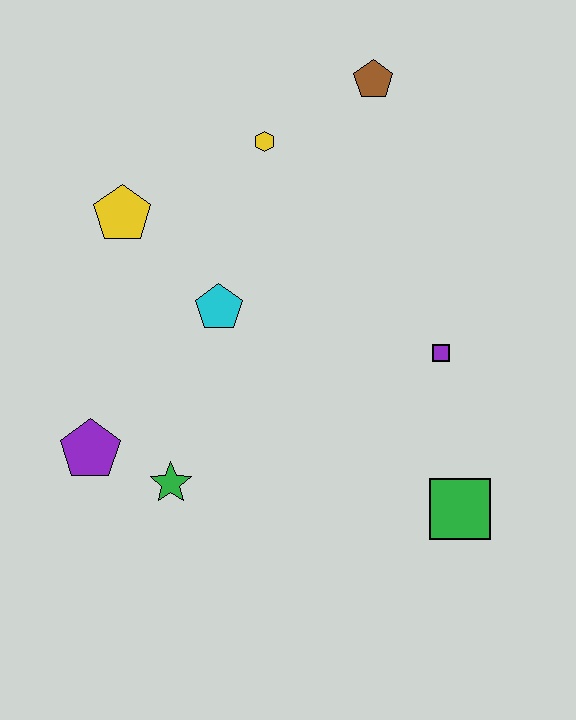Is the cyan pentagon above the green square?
Yes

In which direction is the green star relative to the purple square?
The green star is to the left of the purple square.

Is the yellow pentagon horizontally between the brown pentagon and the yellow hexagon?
No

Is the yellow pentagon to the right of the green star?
No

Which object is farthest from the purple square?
The purple pentagon is farthest from the purple square.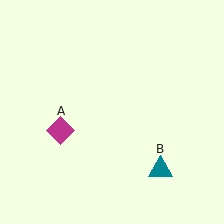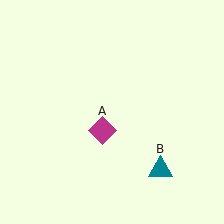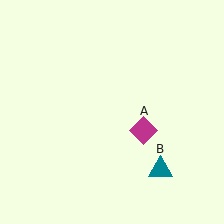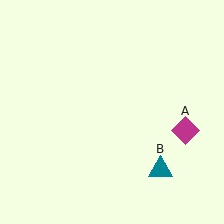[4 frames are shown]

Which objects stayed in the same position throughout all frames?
Teal triangle (object B) remained stationary.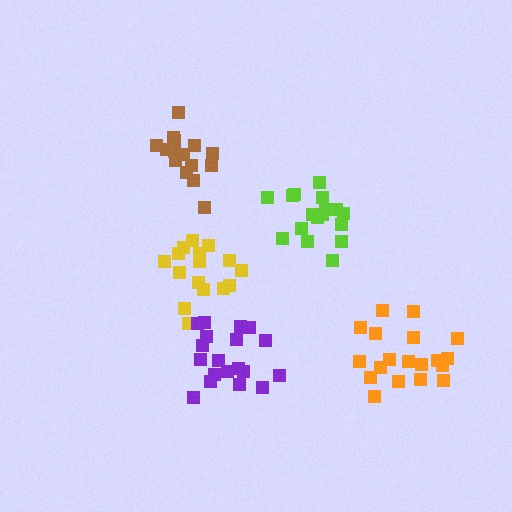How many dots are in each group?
Group 1: 17 dots, Group 2: 16 dots, Group 3: 19 dots, Group 4: 19 dots, Group 5: 16 dots (87 total).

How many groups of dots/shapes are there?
There are 5 groups.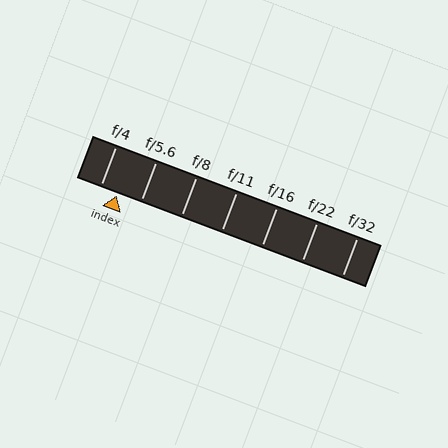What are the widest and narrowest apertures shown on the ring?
The widest aperture shown is f/4 and the narrowest is f/32.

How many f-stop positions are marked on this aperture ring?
There are 7 f-stop positions marked.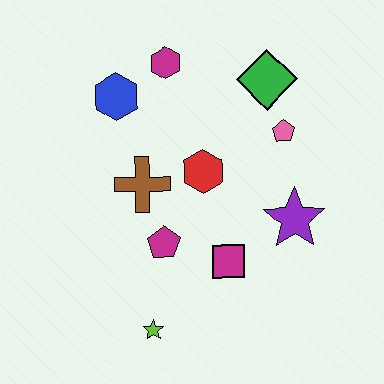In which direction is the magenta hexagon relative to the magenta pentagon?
The magenta hexagon is above the magenta pentagon.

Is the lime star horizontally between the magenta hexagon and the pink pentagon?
No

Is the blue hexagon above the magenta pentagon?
Yes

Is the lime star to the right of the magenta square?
No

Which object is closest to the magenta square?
The magenta pentagon is closest to the magenta square.